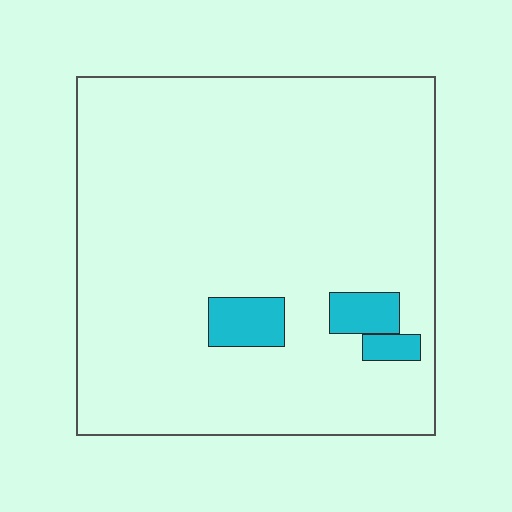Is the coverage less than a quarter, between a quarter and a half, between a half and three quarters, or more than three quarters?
Less than a quarter.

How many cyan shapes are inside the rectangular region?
3.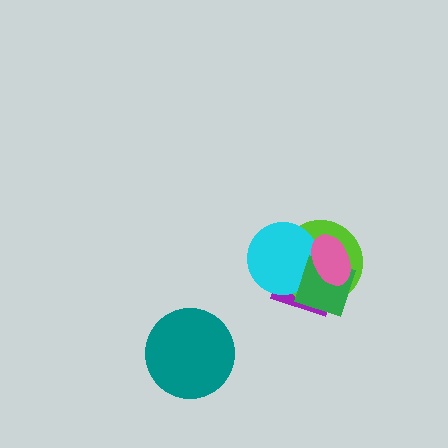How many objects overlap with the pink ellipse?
4 objects overlap with the pink ellipse.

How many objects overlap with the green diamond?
4 objects overlap with the green diamond.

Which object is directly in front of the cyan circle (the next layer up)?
The green diamond is directly in front of the cyan circle.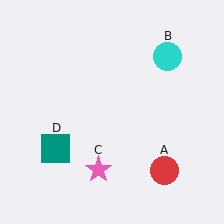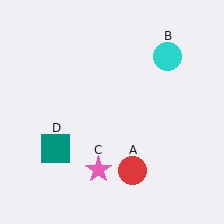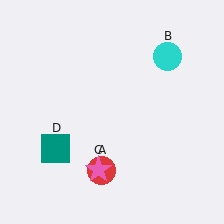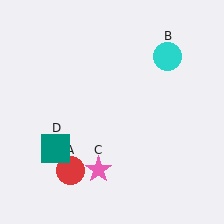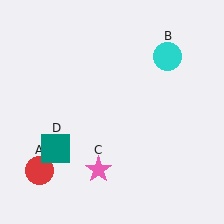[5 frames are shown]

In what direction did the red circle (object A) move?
The red circle (object A) moved left.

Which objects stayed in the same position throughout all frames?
Cyan circle (object B) and pink star (object C) and teal square (object D) remained stationary.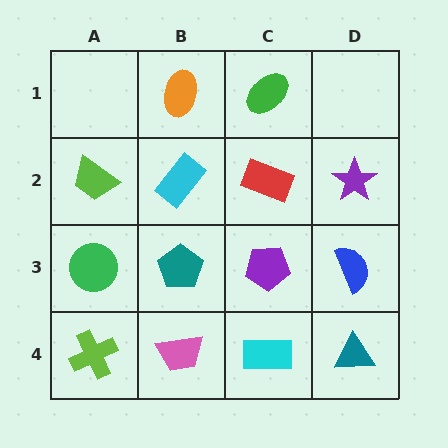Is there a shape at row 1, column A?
No, that cell is empty.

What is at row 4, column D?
A teal triangle.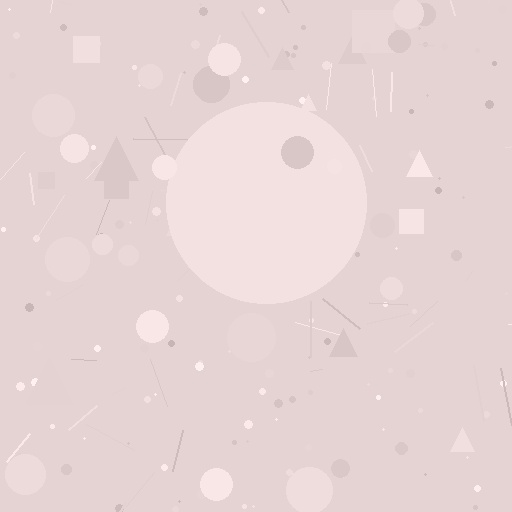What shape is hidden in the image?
A circle is hidden in the image.